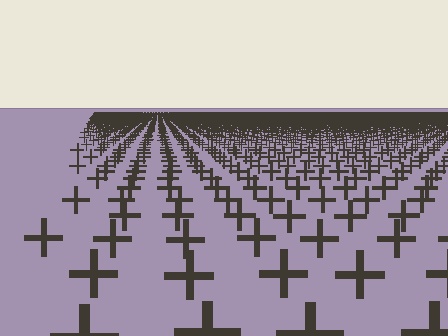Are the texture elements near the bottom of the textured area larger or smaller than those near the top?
Larger. Near the bottom, elements are closer to the viewer and appear at a bigger on-screen size.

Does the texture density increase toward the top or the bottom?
Density increases toward the top.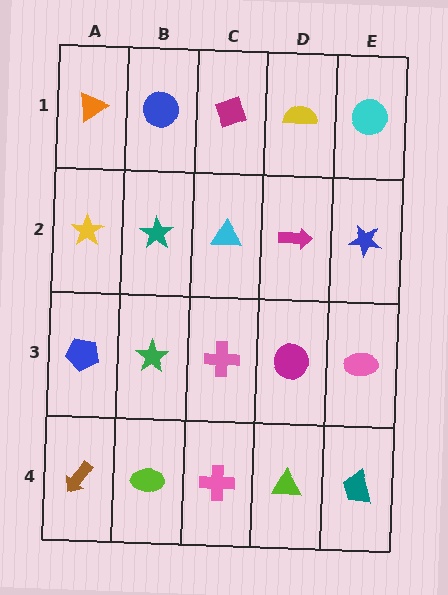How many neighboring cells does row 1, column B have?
3.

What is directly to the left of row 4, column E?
A lime triangle.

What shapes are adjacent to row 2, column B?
A blue circle (row 1, column B), a green star (row 3, column B), a yellow star (row 2, column A), a cyan triangle (row 2, column C).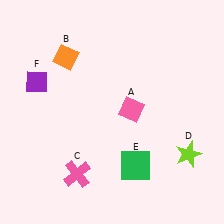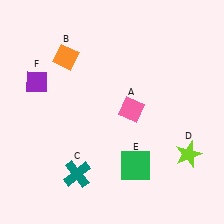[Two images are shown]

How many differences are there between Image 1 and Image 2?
There is 1 difference between the two images.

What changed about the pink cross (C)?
In Image 1, C is pink. In Image 2, it changed to teal.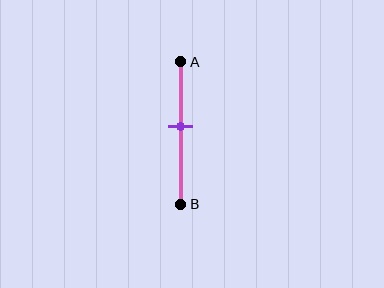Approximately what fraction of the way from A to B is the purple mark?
The purple mark is approximately 45% of the way from A to B.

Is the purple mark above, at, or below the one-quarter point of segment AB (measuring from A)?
The purple mark is below the one-quarter point of segment AB.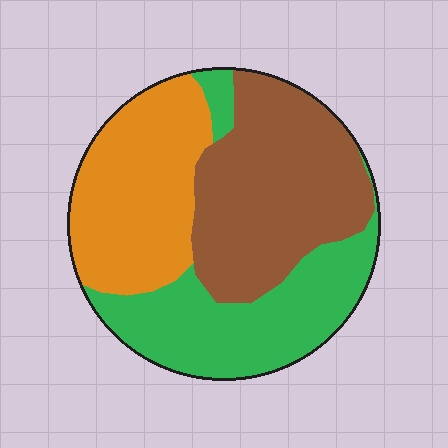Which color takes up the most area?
Brown, at roughly 35%.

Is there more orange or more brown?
Brown.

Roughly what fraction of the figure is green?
Green takes up about one third (1/3) of the figure.